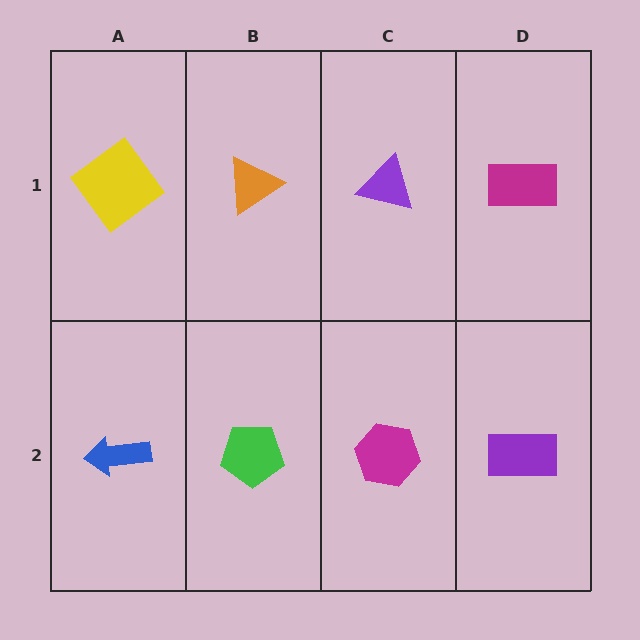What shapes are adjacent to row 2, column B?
An orange triangle (row 1, column B), a blue arrow (row 2, column A), a magenta hexagon (row 2, column C).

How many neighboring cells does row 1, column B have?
3.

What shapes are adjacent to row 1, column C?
A magenta hexagon (row 2, column C), an orange triangle (row 1, column B), a magenta rectangle (row 1, column D).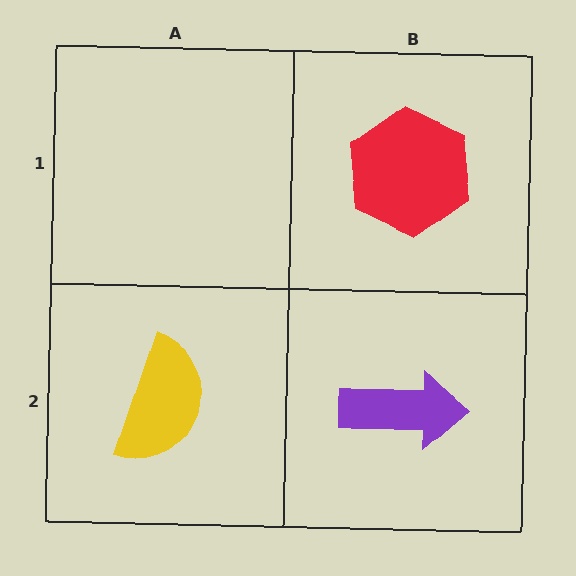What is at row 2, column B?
A purple arrow.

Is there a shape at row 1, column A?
No, that cell is empty.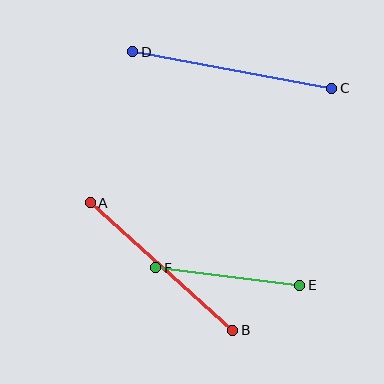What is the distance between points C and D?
The distance is approximately 202 pixels.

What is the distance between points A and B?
The distance is approximately 191 pixels.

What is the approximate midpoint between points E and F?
The midpoint is at approximately (228, 277) pixels.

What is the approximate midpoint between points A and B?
The midpoint is at approximately (162, 266) pixels.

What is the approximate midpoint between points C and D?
The midpoint is at approximately (232, 70) pixels.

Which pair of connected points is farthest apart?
Points C and D are farthest apart.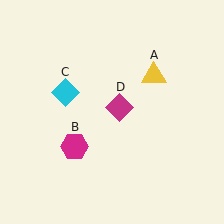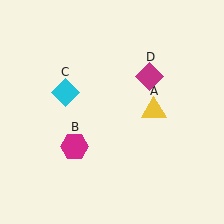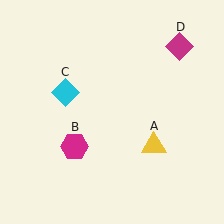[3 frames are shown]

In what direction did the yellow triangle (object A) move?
The yellow triangle (object A) moved down.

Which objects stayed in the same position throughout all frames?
Magenta hexagon (object B) and cyan diamond (object C) remained stationary.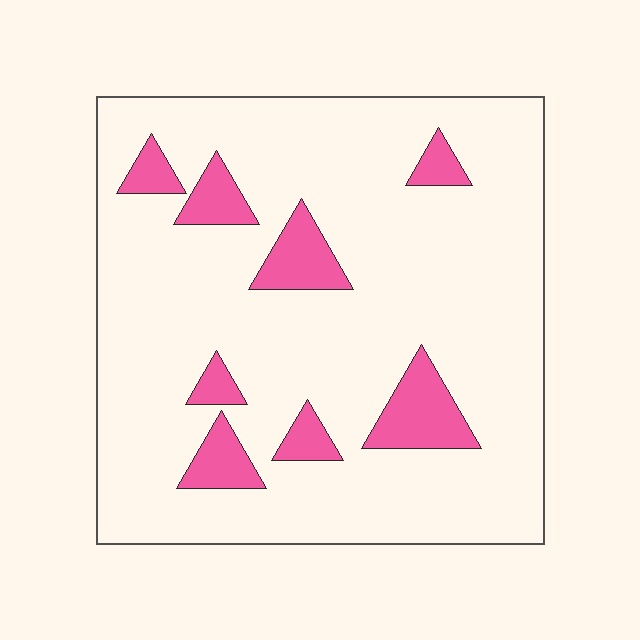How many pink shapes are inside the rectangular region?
8.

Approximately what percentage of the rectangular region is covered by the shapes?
Approximately 15%.